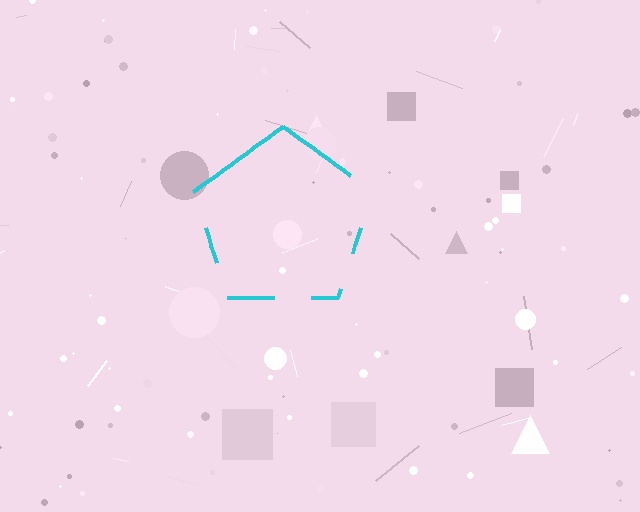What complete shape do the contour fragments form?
The contour fragments form a pentagon.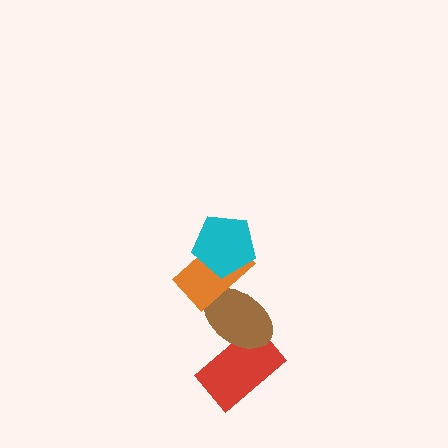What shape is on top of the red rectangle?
The brown ellipse is on top of the red rectangle.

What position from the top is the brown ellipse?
The brown ellipse is 3rd from the top.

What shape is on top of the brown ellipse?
The orange rectangle is on top of the brown ellipse.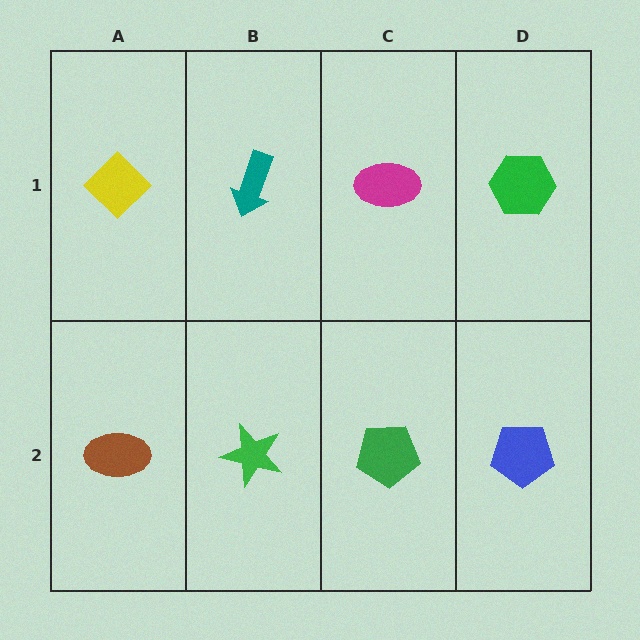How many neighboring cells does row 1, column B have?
3.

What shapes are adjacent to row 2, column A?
A yellow diamond (row 1, column A), a green star (row 2, column B).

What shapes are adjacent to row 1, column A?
A brown ellipse (row 2, column A), a teal arrow (row 1, column B).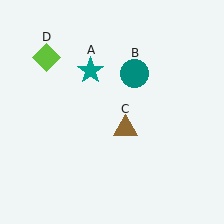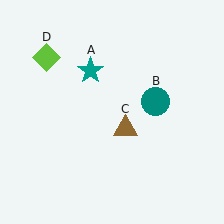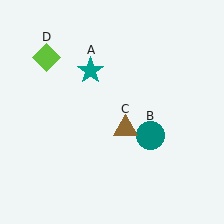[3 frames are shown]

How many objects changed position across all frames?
1 object changed position: teal circle (object B).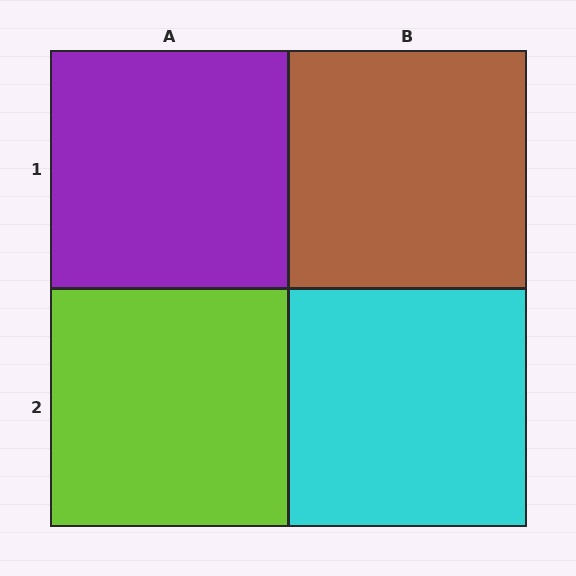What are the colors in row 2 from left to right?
Lime, cyan.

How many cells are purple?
1 cell is purple.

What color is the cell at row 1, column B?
Brown.